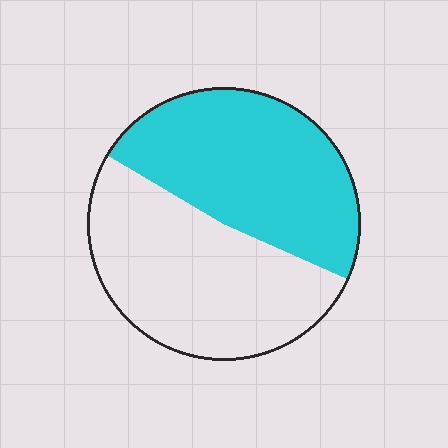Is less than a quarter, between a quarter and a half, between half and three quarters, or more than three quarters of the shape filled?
Between a quarter and a half.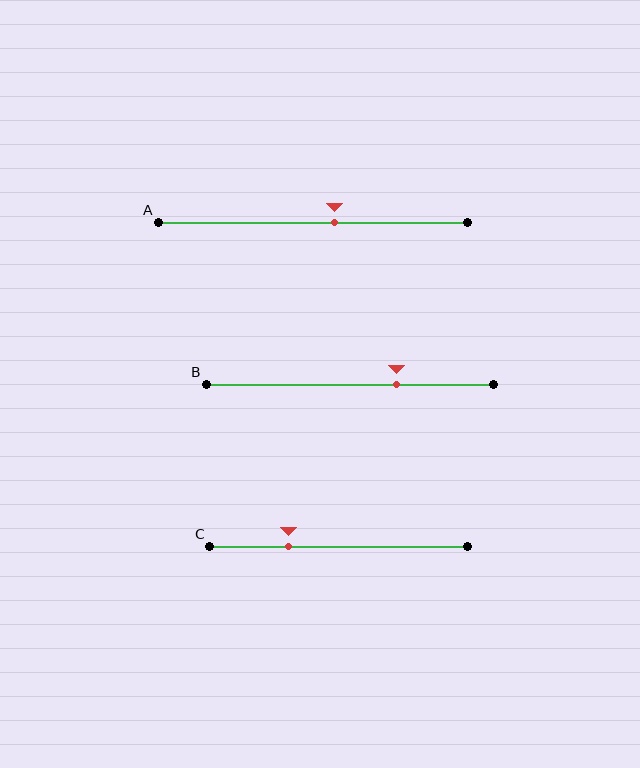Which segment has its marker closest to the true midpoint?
Segment A has its marker closest to the true midpoint.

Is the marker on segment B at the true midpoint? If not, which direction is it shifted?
No, the marker on segment B is shifted to the right by about 16% of the segment length.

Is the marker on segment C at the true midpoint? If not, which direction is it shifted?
No, the marker on segment C is shifted to the left by about 19% of the segment length.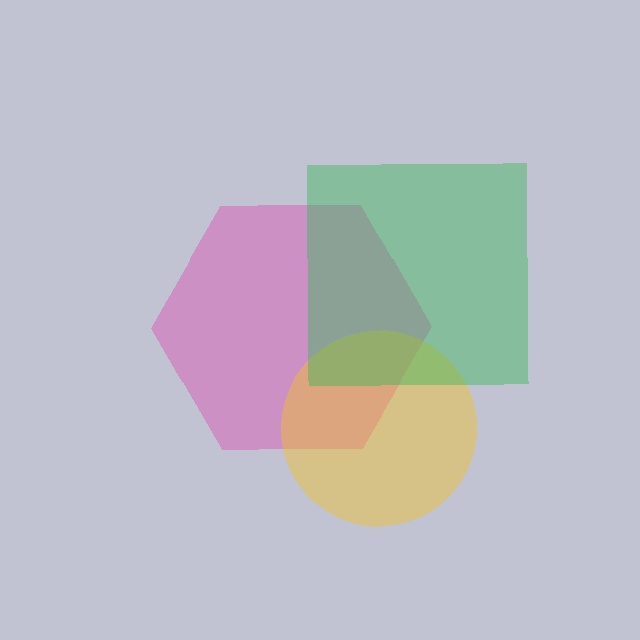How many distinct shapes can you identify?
There are 3 distinct shapes: a pink hexagon, a yellow circle, a green square.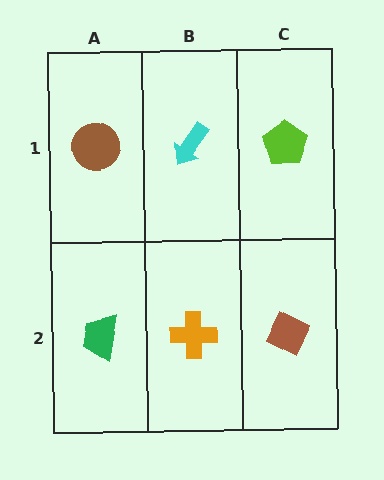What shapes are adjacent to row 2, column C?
A lime pentagon (row 1, column C), an orange cross (row 2, column B).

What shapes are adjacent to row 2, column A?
A brown circle (row 1, column A), an orange cross (row 2, column B).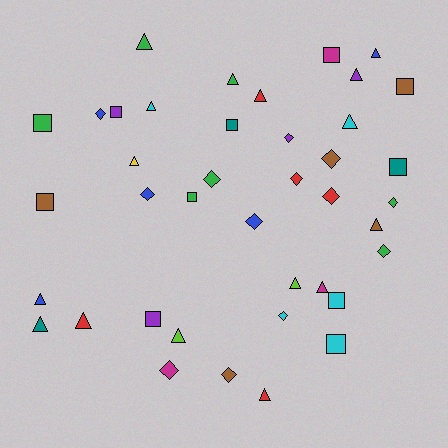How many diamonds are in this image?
There are 13 diamonds.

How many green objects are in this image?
There are 7 green objects.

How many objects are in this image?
There are 40 objects.